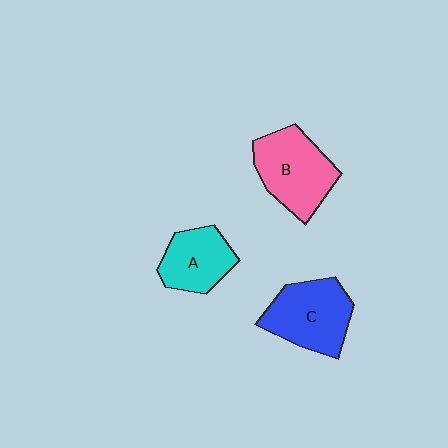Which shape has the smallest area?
Shape A (cyan).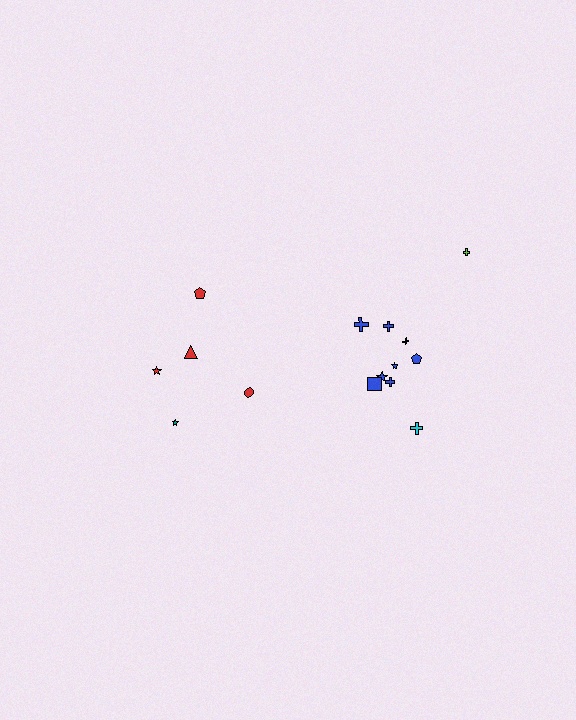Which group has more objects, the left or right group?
The right group.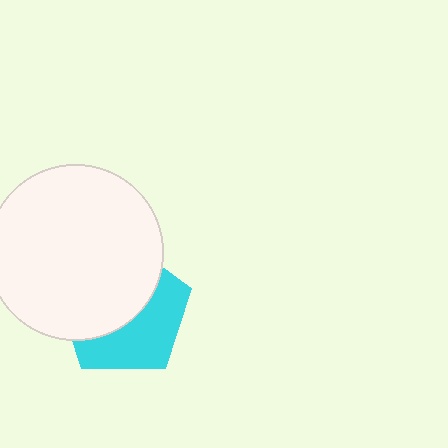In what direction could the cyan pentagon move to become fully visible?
The cyan pentagon could move toward the lower-right. That would shift it out from behind the white circle entirely.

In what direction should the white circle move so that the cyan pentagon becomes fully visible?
The white circle should move toward the upper-left. That is the shortest direction to clear the overlap and leave the cyan pentagon fully visible.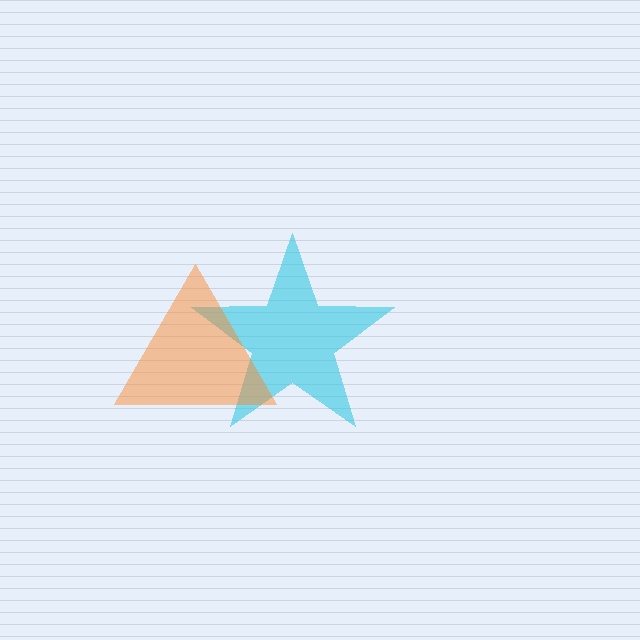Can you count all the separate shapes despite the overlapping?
Yes, there are 2 separate shapes.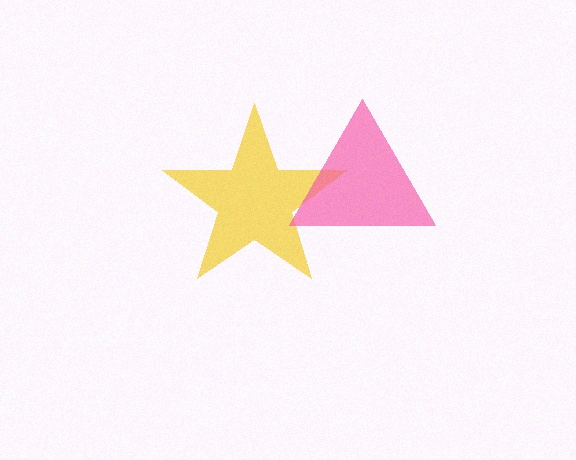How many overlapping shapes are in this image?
There are 2 overlapping shapes in the image.